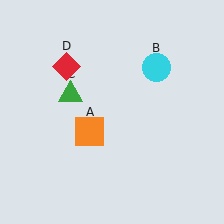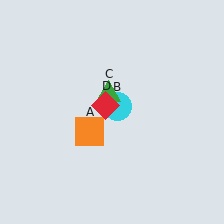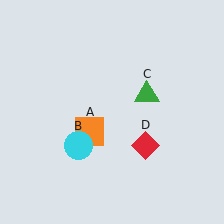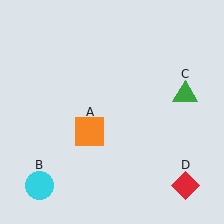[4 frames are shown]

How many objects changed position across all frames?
3 objects changed position: cyan circle (object B), green triangle (object C), red diamond (object D).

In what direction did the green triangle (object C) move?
The green triangle (object C) moved right.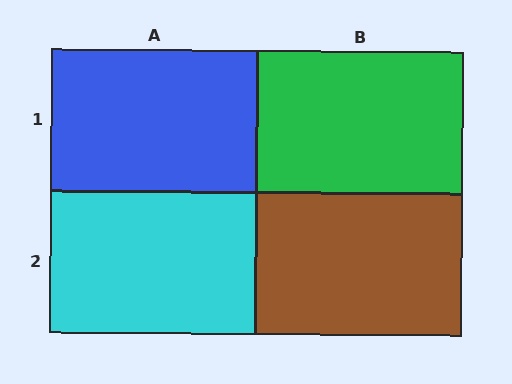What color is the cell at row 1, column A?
Blue.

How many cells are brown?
1 cell is brown.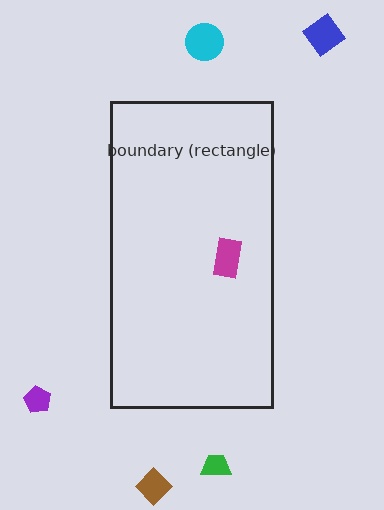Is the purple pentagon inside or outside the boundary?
Outside.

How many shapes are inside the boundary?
1 inside, 5 outside.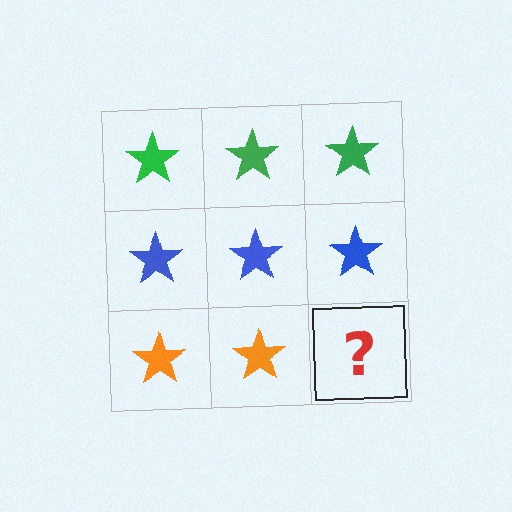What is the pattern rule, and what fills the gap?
The rule is that each row has a consistent color. The gap should be filled with an orange star.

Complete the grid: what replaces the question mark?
The question mark should be replaced with an orange star.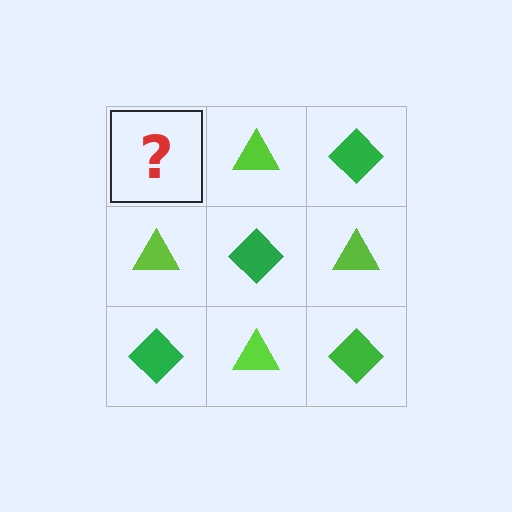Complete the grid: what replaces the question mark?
The question mark should be replaced with a green diamond.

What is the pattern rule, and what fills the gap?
The rule is that it alternates green diamond and lime triangle in a checkerboard pattern. The gap should be filled with a green diamond.